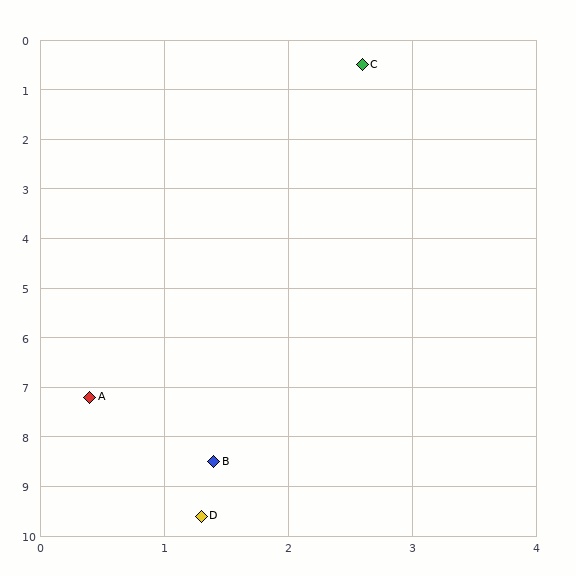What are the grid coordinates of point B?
Point B is at approximately (1.4, 8.5).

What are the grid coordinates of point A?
Point A is at approximately (0.4, 7.2).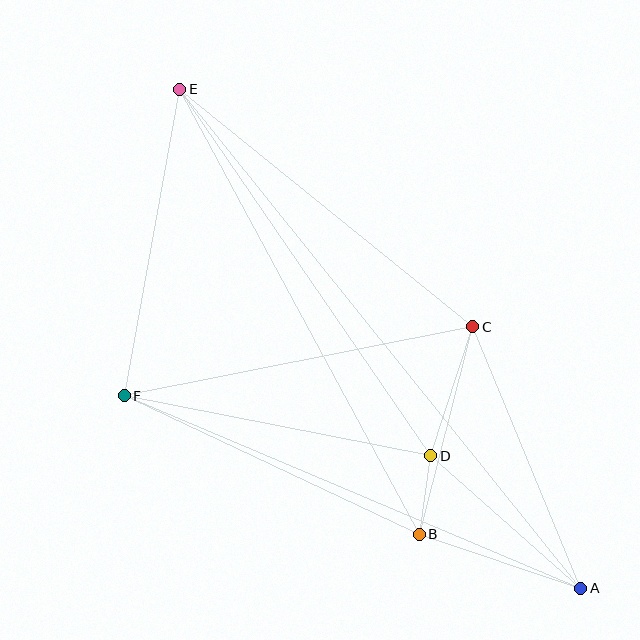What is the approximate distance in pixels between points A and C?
The distance between A and C is approximately 283 pixels.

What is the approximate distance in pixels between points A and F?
The distance between A and F is approximately 495 pixels.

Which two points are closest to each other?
Points B and D are closest to each other.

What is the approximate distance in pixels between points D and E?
The distance between D and E is approximately 444 pixels.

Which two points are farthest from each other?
Points A and E are farthest from each other.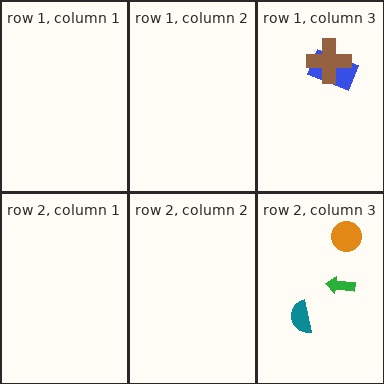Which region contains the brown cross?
The row 1, column 3 region.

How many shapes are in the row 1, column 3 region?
2.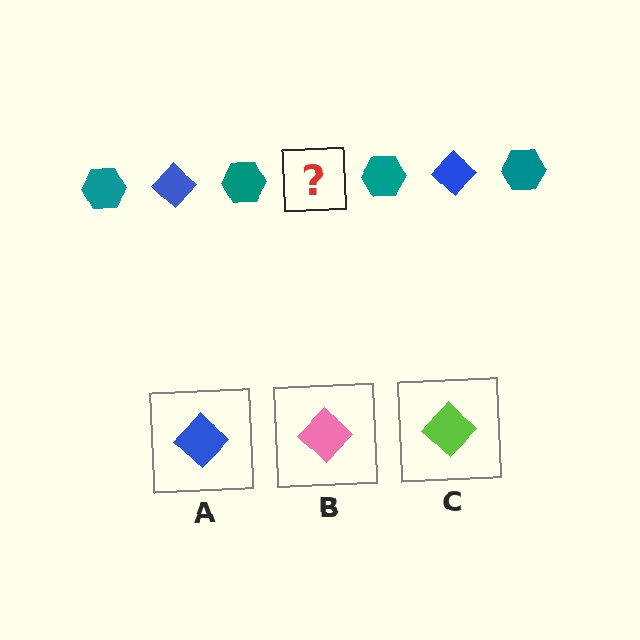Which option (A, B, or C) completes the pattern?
A.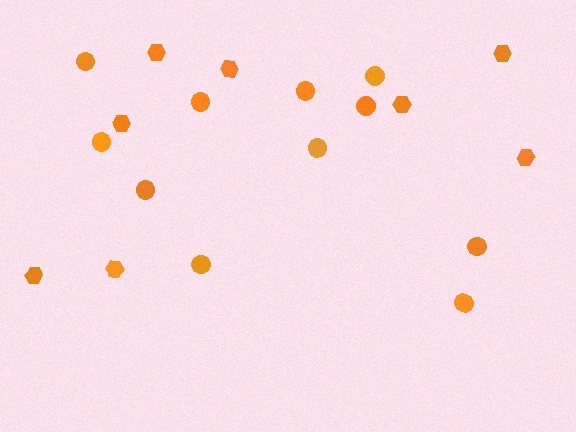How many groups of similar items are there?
There are 2 groups: one group of circles (11) and one group of hexagons (8).